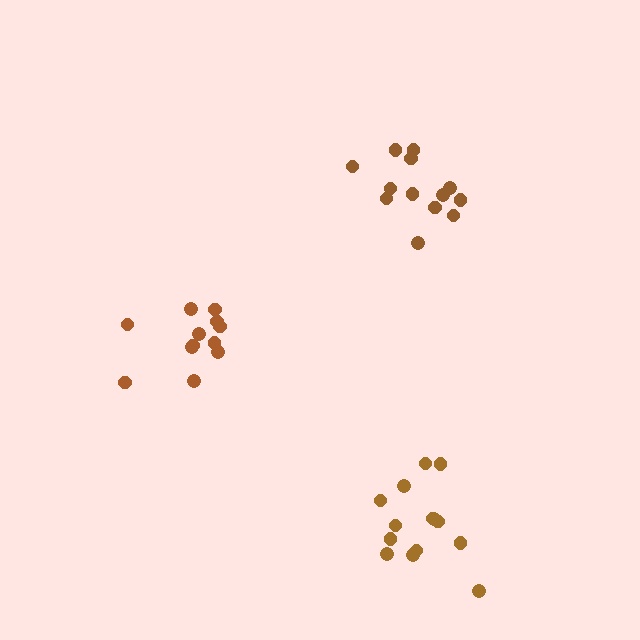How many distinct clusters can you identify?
There are 3 distinct clusters.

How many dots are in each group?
Group 1: 12 dots, Group 2: 14 dots, Group 3: 13 dots (39 total).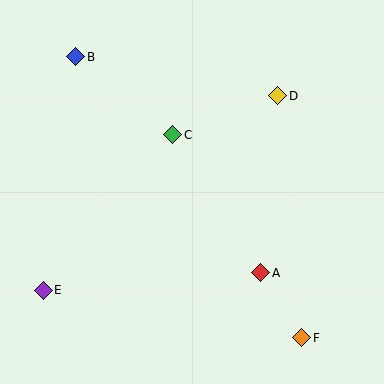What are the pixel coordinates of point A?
Point A is at (261, 273).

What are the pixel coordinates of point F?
Point F is at (302, 338).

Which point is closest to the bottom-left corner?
Point E is closest to the bottom-left corner.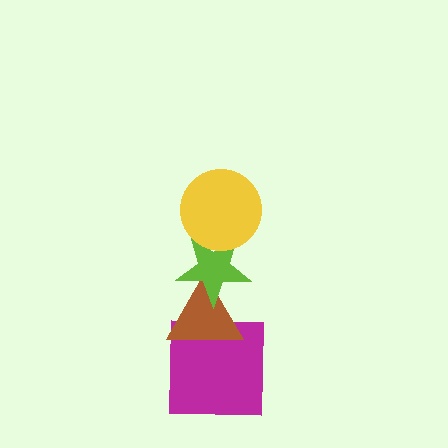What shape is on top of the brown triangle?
The lime star is on top of the brown triangle.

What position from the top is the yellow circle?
The yellow circle is 1st from the top.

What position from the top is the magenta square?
The magenta square is 4th from the top.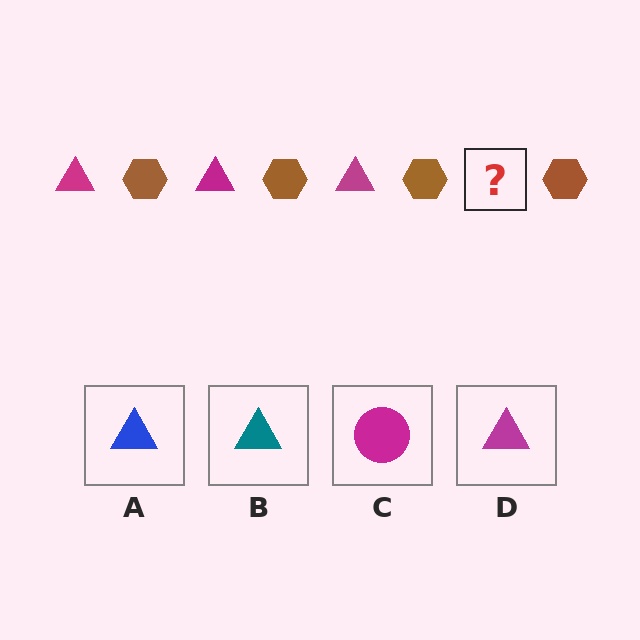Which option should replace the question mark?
Option D.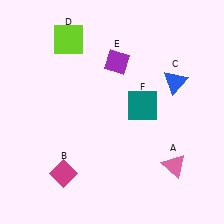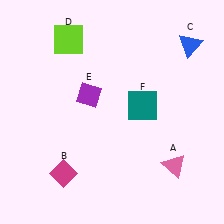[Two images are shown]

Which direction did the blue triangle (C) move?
The blue triangle (C) moved up.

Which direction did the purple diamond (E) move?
The purple diamond (E) moved down.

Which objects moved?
The objects that moved are: the blue triangle (C), the purple diamond (E).